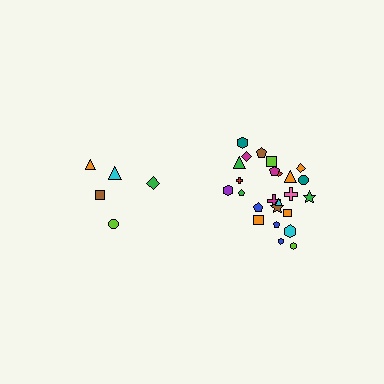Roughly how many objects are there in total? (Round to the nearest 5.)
Roughly 30 objects in total.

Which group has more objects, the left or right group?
The right group.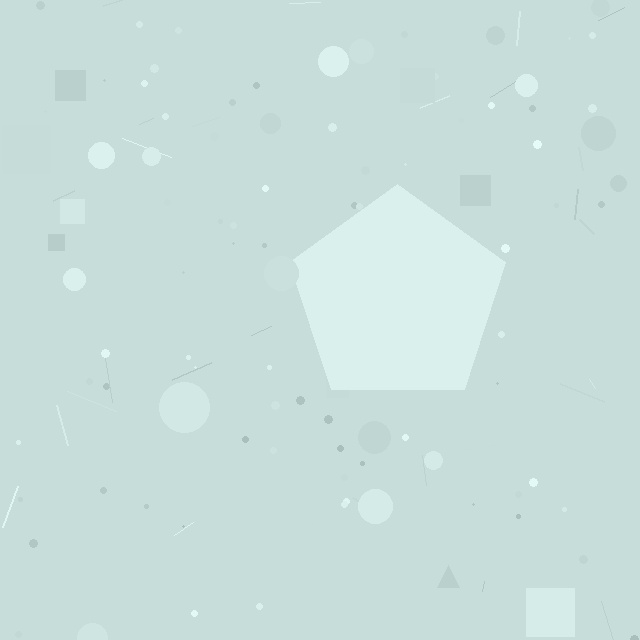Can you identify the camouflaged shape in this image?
The camouflaged shape is a pentagon.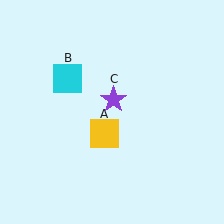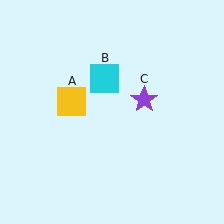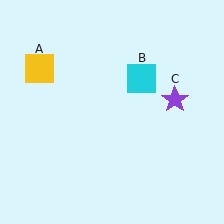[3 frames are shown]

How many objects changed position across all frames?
3 objects changed position: yellow square (object A), cyan square (object B), purple star (object C).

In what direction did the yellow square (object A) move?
The yellow square (object A) moved up and to the left.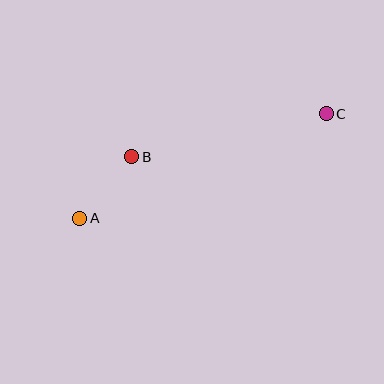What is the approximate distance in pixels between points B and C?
The distance between B and C is approximately 199 pixels.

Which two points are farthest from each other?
Points A and C are farthest from each other.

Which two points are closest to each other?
Points A and B are closest to each other.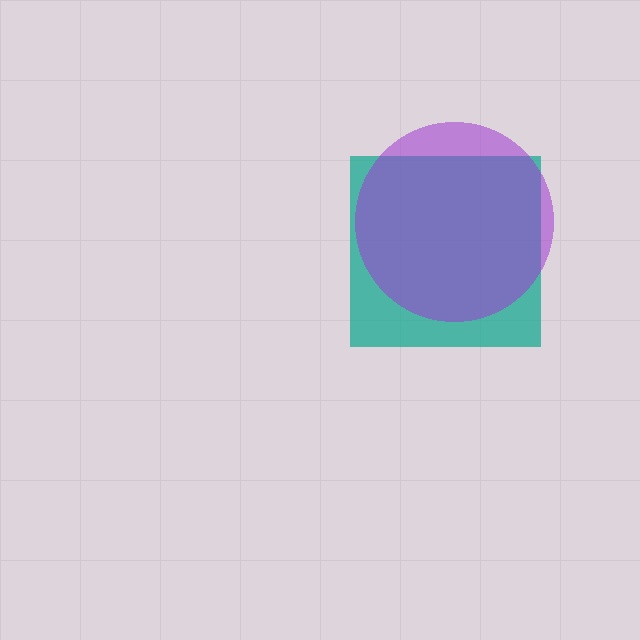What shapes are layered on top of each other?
The layered shapes are: a teal square, a purple circle.